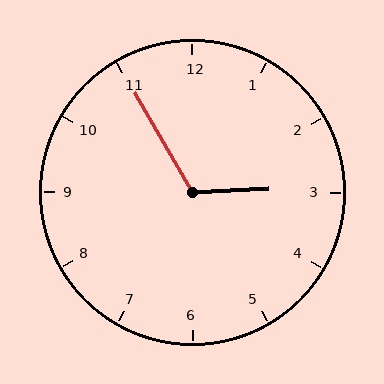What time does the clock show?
2:55.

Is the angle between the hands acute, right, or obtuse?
It is obtuse.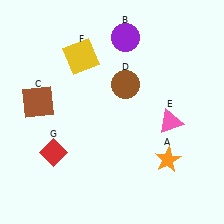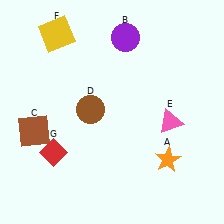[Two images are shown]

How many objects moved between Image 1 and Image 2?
3 objects moved between the two images.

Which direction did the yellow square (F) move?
The yellow square (F) moved left.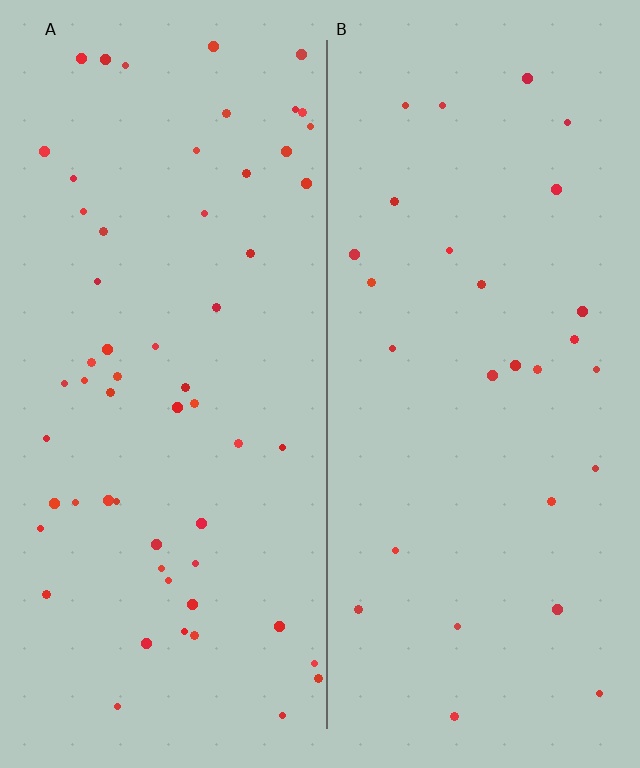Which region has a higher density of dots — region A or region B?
A (the left).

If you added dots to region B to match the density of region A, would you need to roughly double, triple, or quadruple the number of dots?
Approximately double.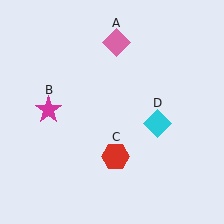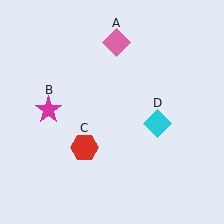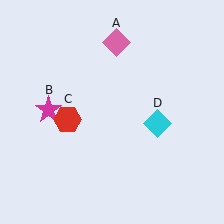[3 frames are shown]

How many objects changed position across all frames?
1 object changed position: red hexagon (object C).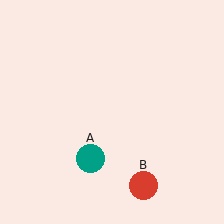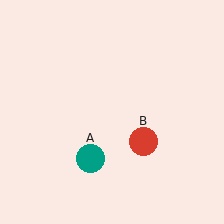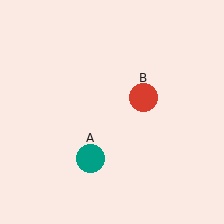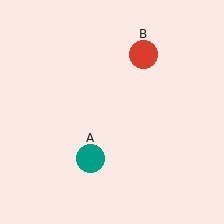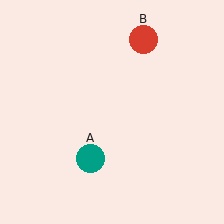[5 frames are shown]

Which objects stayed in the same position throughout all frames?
Teal circle (object A) remained stationary.